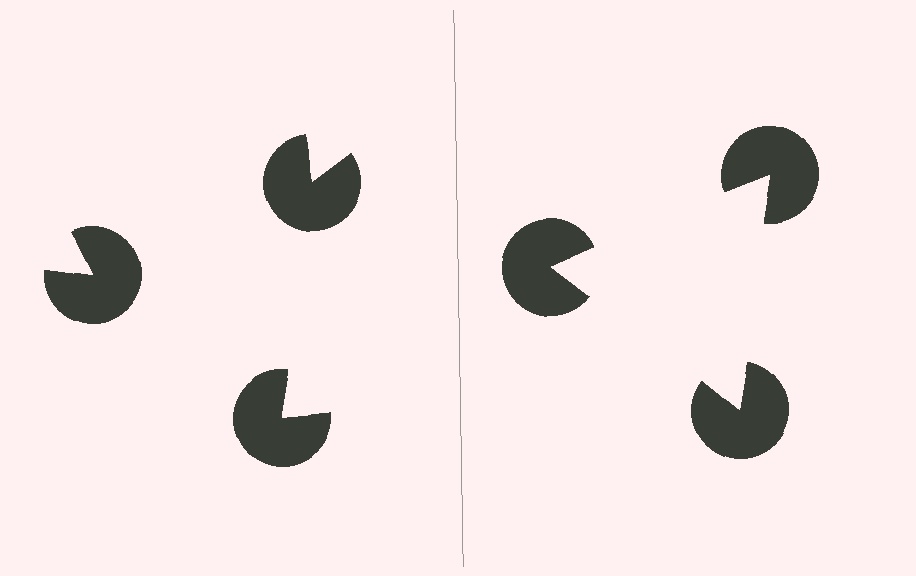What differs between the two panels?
The pac-man discs are positioned identically on both sides; only the wedge orientations differ. On the right they align to a triangle; on the left they are misaligned.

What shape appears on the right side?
An illusory triangle.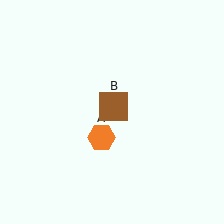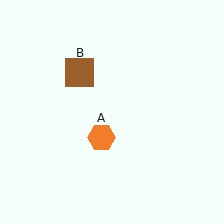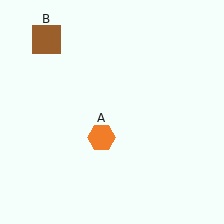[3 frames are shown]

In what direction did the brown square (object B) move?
The brown square (object B) moved up and to the left.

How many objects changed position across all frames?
1 object changed position: brown square (object B).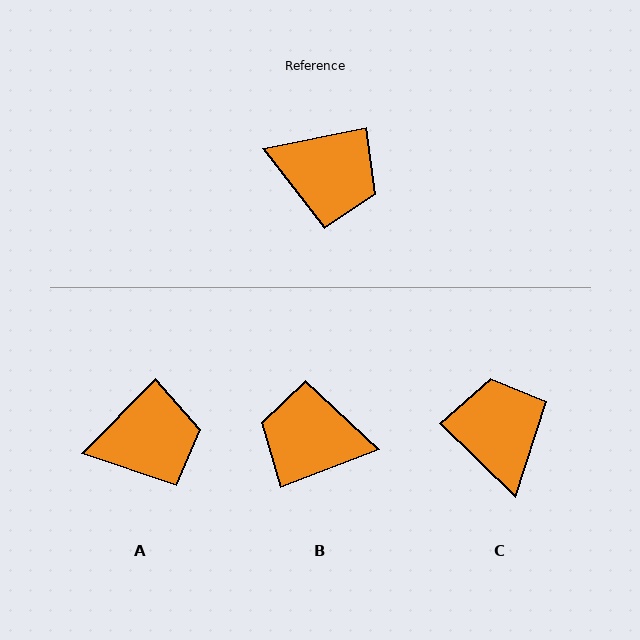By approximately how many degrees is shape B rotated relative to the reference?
Approximately 171 degrees clockwise.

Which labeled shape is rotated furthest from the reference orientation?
B, about 171 degrees away.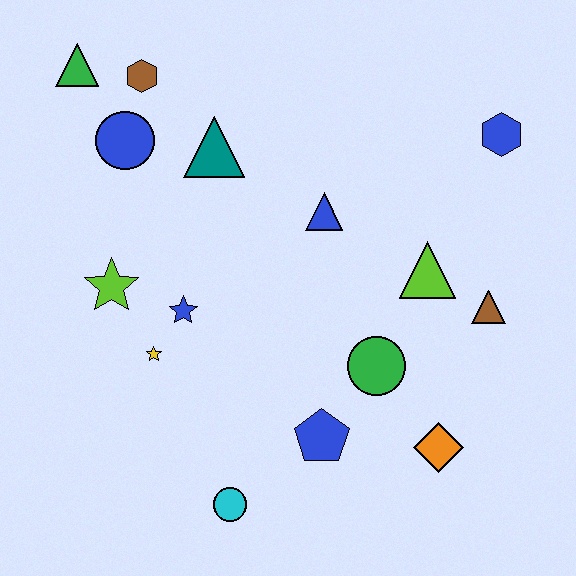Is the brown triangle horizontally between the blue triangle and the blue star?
No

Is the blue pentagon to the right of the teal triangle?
Yes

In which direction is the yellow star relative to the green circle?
The yellow star is to the left of the green circle.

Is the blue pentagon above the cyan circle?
Yes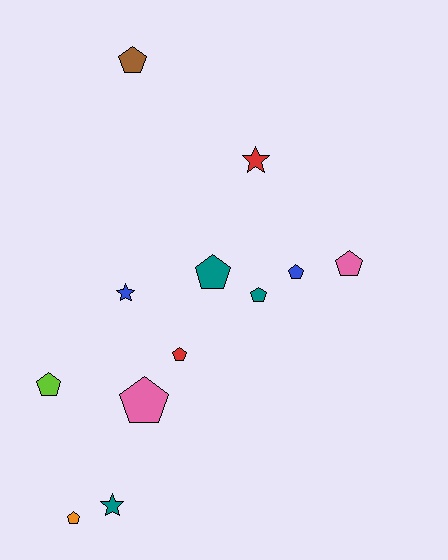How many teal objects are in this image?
There are 3 teal objects.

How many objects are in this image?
There are 12 objects.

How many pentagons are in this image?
There are 9 pentagons.